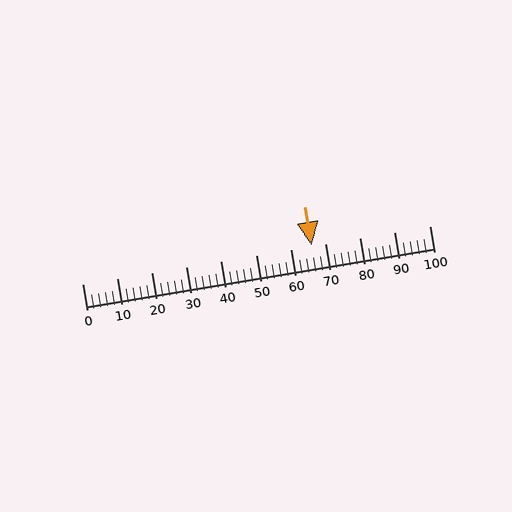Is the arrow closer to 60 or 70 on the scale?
The arrow is closer to 70.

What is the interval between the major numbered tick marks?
The major tick marks are spaced 10 units apart.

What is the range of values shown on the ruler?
The ruler shows values from 0 to 100.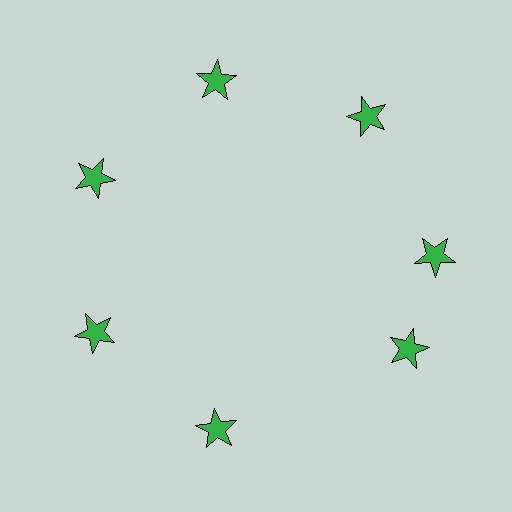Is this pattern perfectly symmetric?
No. The 7 green stars are arranged in a ring, but one element near the 5 o'clock position is rotated out of alignment along the ring, breaking the 7-fold rotational symmetry.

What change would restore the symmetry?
The symmetry would be restored by rotating it back into even spacing with its neighbors so that all 7 stars sit at equal angles and equal distance from the center.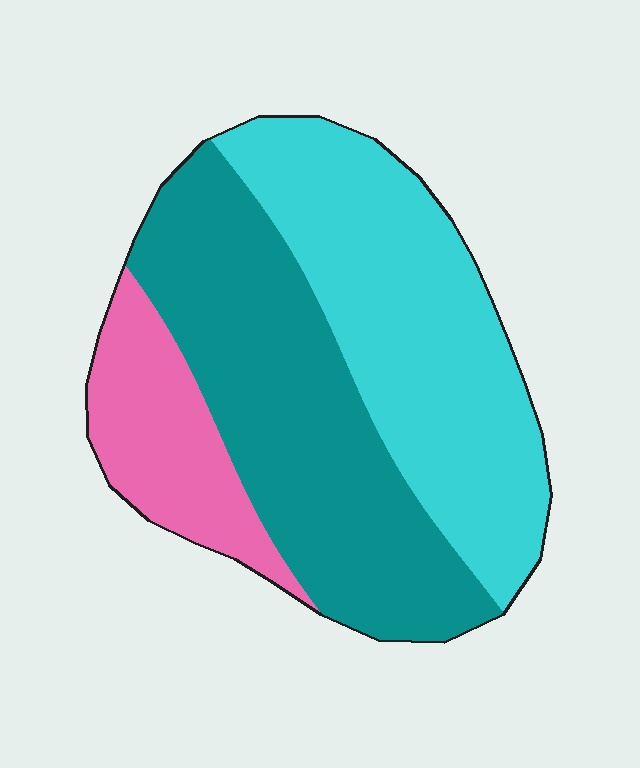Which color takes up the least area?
Pink, at roughly 15%.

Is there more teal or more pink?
Teal.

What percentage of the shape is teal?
Teal takes up between a third and a half of the shape.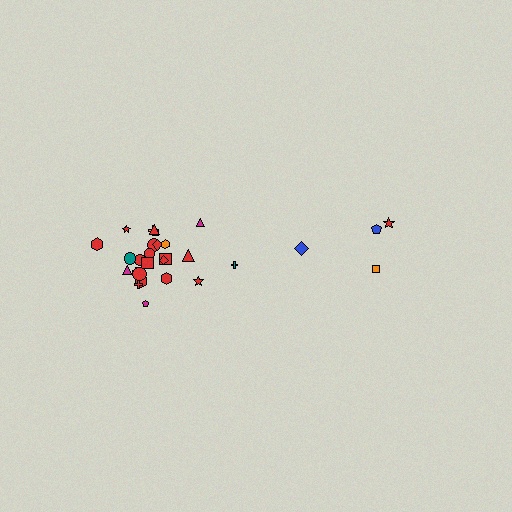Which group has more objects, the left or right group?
The left group.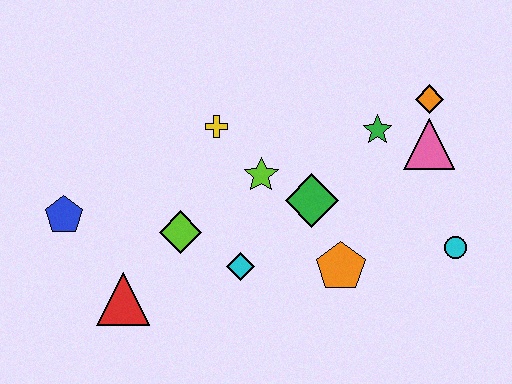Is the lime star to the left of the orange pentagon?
Yes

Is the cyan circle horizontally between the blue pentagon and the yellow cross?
No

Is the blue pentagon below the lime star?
Yes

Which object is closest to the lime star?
The green diamond is closest to the lime star.